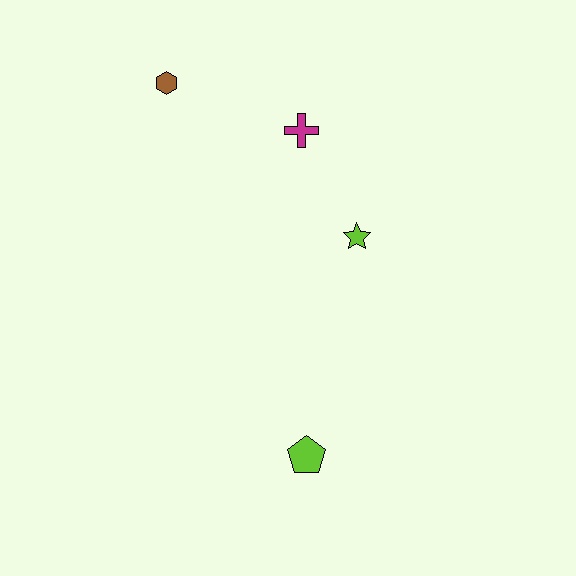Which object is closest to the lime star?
The magenta cross is closest to the lime star.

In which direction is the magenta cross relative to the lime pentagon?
The magenta cross is above the lime pentagon.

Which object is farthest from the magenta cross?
The lime pentagon is farthest from the magenta cross.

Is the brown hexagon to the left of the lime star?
Yes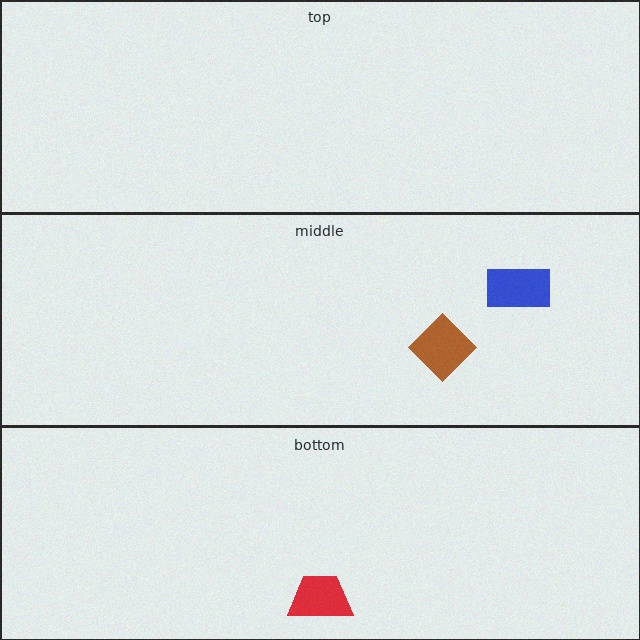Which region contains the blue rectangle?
The middle region.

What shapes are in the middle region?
The blue rectangle, the brown diamond.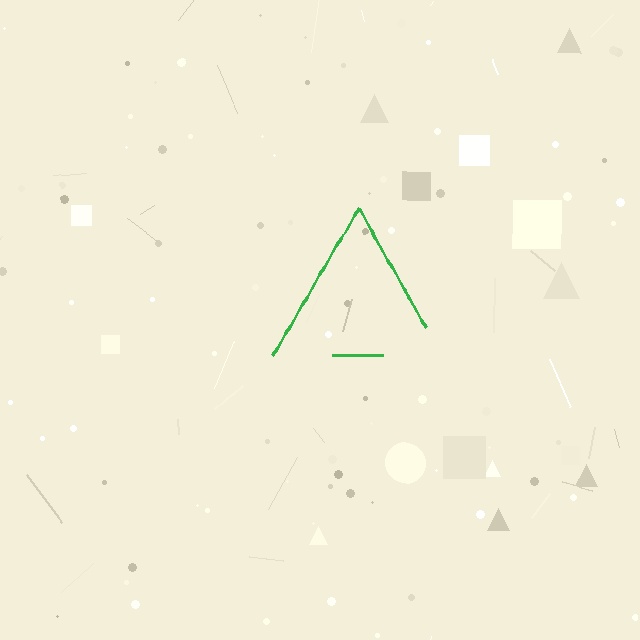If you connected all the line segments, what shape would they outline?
They would outline a triangle.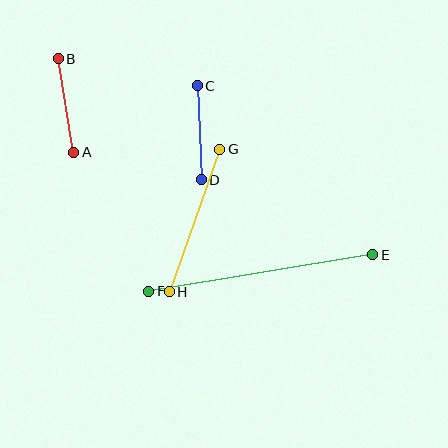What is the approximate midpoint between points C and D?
The midpoint is at approximately (199, 133) pixels.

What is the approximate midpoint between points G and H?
The midpoint is at approximately (195, 220) pixels.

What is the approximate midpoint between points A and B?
The midpoint is at approximately (66, 106) pixels.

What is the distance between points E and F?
The distance is approximately 227 pixels.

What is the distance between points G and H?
The distance is approximately 151 pixels.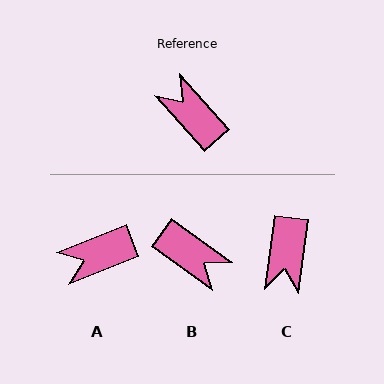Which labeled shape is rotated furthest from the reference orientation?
B, about 168 degrees away.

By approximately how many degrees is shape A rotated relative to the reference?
Approximately 70 degrees counter-clockwise.